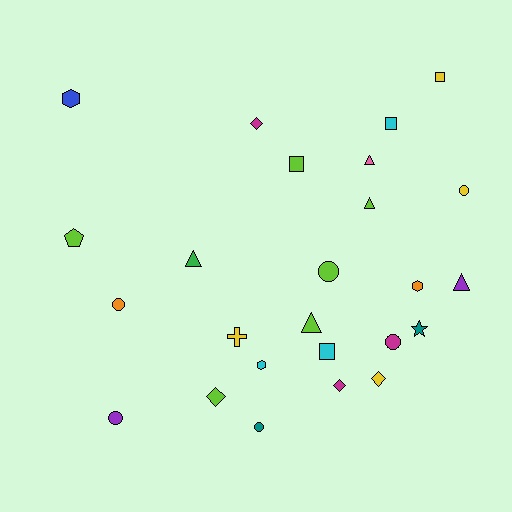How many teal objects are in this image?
There are 2 teal objects.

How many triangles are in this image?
There are 5 triangles.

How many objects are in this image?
There are 25 objects.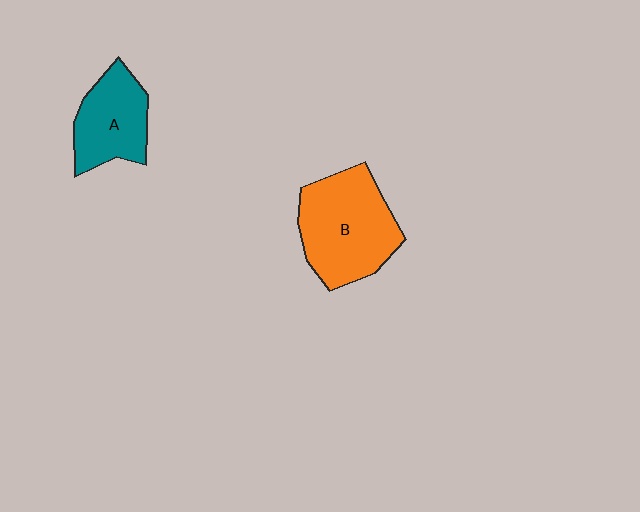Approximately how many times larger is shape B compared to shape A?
Approximately 1.5 times.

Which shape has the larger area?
Shape B (orange).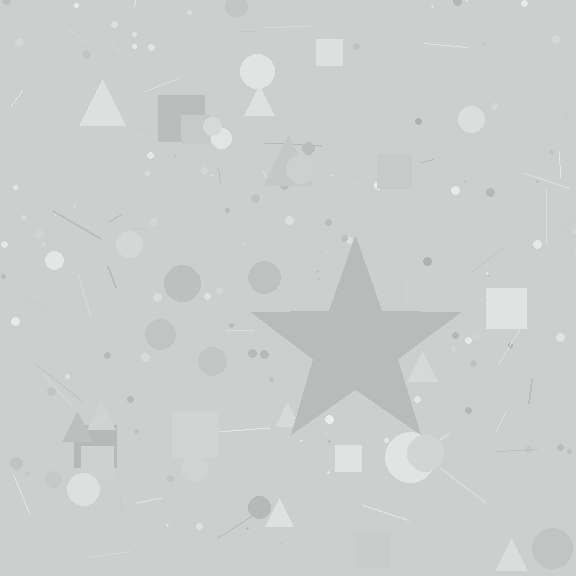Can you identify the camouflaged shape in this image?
The camouflaged shape is a star.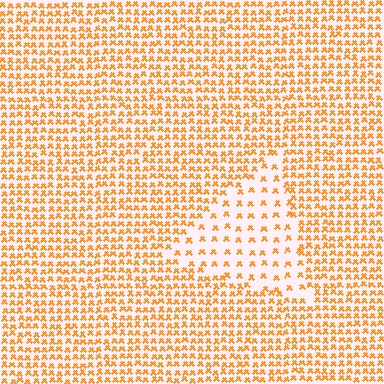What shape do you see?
I see a triangle.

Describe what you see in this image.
The image contains small orange elements arranged at two different densities. A triangle-shaped region is visible where the elements are less densely packed than the surrounding area.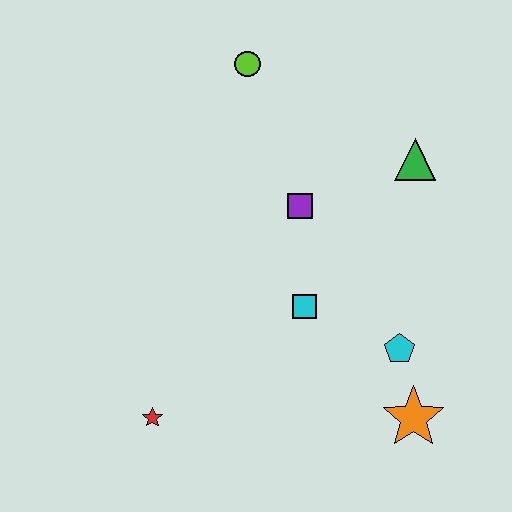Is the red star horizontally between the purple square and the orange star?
No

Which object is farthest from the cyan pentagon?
The lime circle is farthest from the cyan pentagon.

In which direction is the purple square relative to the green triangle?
The purple square is to the left of the green triangle.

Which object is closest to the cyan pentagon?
The orange star is closest to the cyan pentagon.